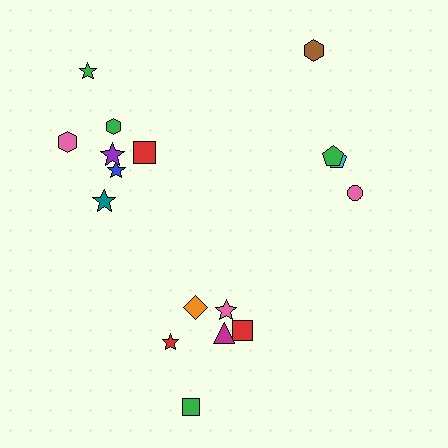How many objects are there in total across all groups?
There are 17 objects.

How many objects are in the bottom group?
There are 6 objects.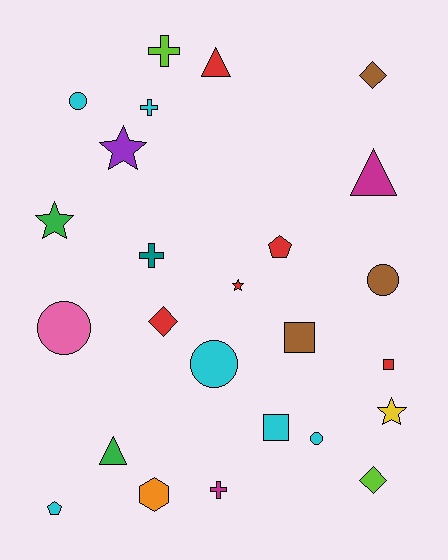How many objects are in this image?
There are 25 objects.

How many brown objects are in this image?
There are 3 brown objects.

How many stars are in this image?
There are 4 stars.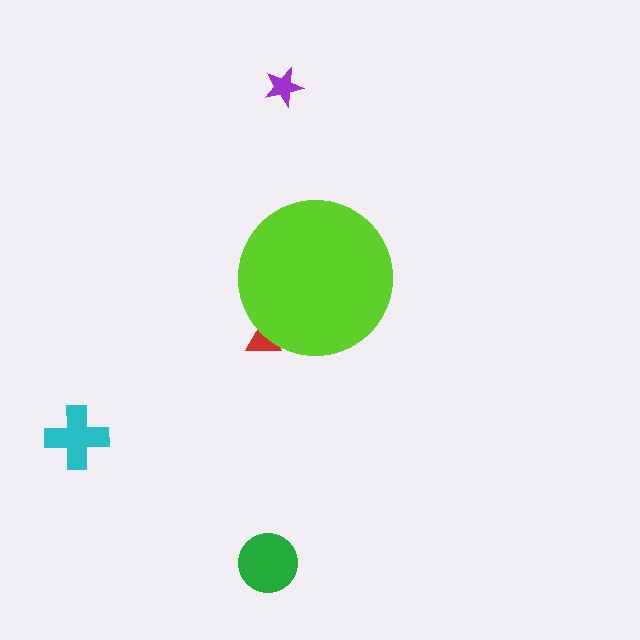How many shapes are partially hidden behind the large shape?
1 shape is partially hidden.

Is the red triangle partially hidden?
Yes, the red triangle is partially hidden behind the lime circle.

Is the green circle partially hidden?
No, the green circle is fully visible.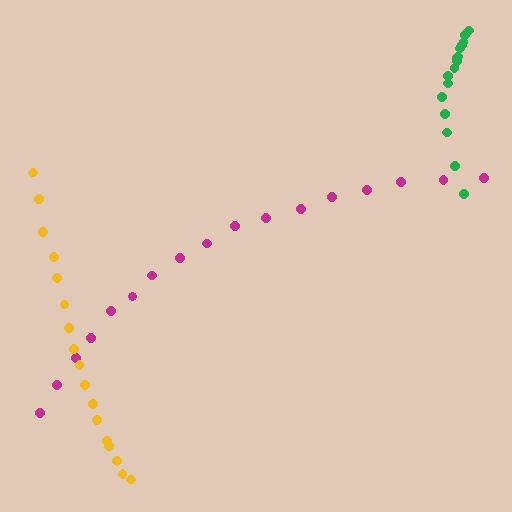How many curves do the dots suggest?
There are 3 distinct paths.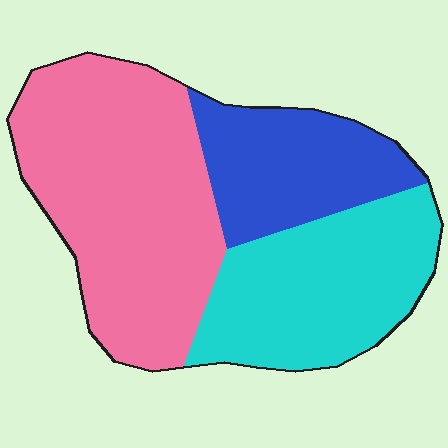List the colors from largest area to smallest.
From largest to smallest: pink, cyan, blue.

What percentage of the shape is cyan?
Cyan takes up about one third (1/3) of the shape.